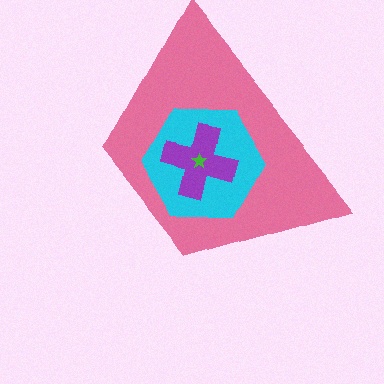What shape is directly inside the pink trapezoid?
The cyan hexagon.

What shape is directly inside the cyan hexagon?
The purple cross.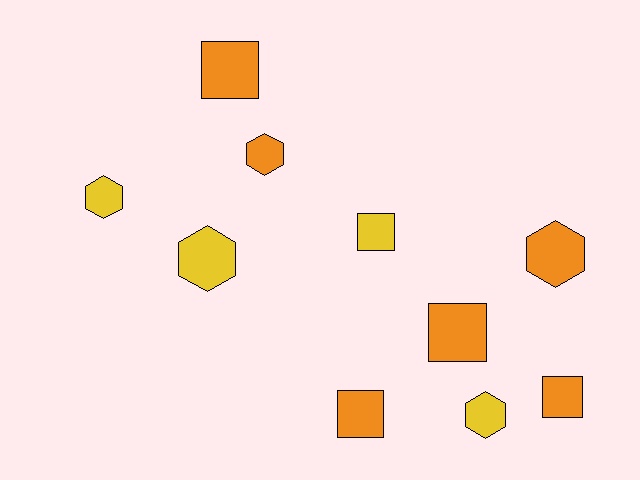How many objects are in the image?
There are 10 objects.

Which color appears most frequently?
Orange, with 6 objects.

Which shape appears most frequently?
Hexagon, with 5 objects.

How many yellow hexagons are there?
There are 3 yellow hexagons.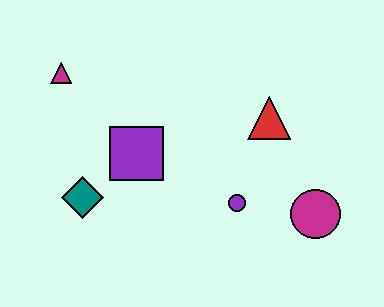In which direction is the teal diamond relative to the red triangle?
The teal diamond is to the left of the red triangle.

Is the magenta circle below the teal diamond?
Yes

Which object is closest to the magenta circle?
The purple circle is closest to the magenta circle.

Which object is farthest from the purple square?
The magenta circle is farthest from the purple square.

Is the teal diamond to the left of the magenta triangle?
No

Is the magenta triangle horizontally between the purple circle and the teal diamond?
No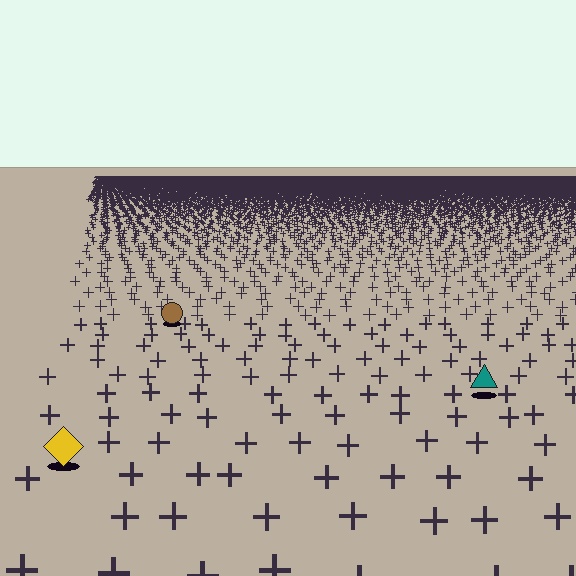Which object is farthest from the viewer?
The brown circle is farthest from the viewer. It appears smaller and the ground texture around it is denser.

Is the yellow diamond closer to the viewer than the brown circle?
Yes. The yellow diamond is closer — you can tell from the texture gradient: the ground texture is coarser near it.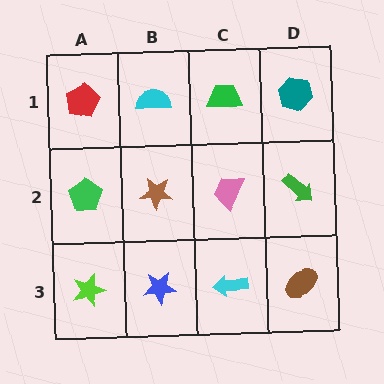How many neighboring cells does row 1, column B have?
3.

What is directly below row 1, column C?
A pink trapezoid.